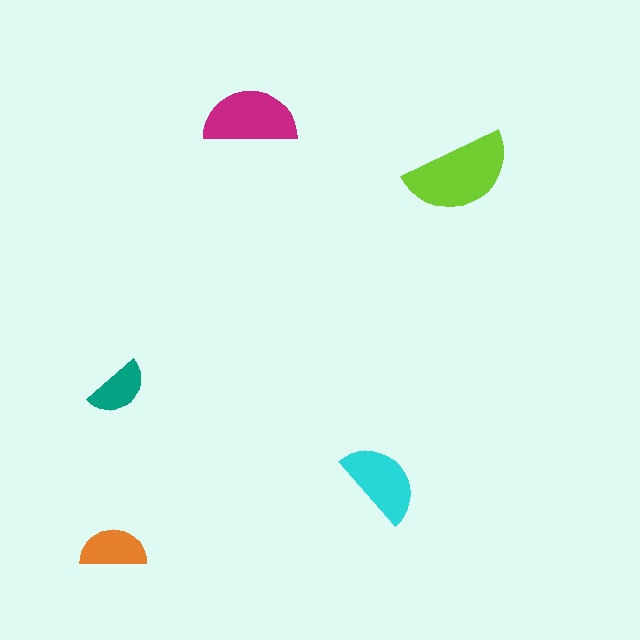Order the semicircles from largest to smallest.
the lime one, the magenta one, the cyan one, the orange one, the teal one.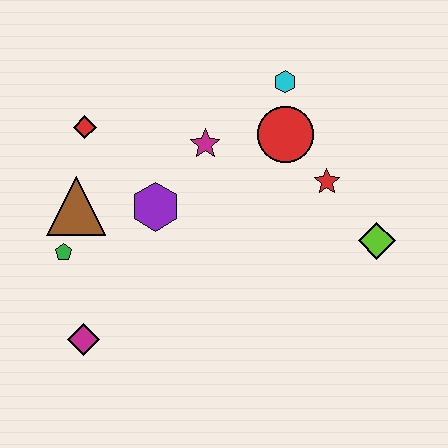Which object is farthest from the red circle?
The magenta diamond is farthest from the red circle.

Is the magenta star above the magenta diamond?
Yes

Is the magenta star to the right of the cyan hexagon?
No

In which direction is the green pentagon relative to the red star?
The green pentagon is to the left of the red star.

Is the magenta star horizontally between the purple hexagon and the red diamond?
No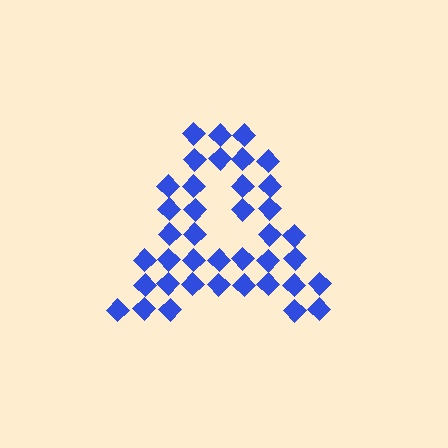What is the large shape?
The large shape is the letter A.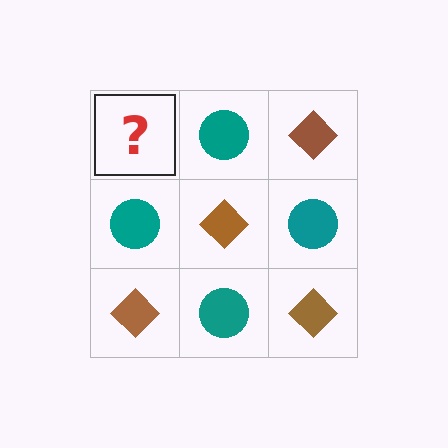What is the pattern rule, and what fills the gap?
The rule is that it alternates brown diamond and teal circle in a checkerboard pattern. The gap should be filled with a brown diamond.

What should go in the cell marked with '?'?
The missing cell should contain a brown diamond.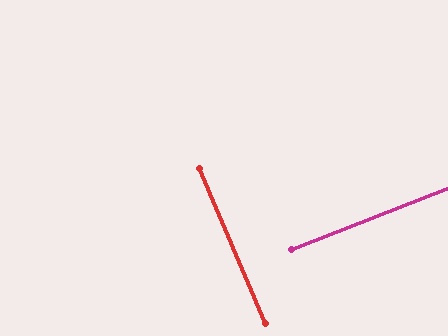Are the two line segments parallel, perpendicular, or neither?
Perpendicular — they meet at approximately 88°.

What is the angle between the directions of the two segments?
Approximately 88 degrees.